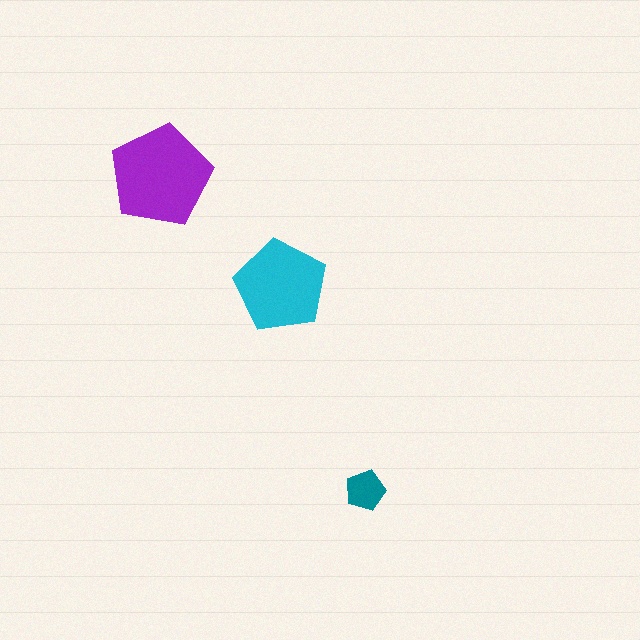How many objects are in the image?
There are 3 objects in the image.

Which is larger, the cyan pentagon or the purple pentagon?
The purple one.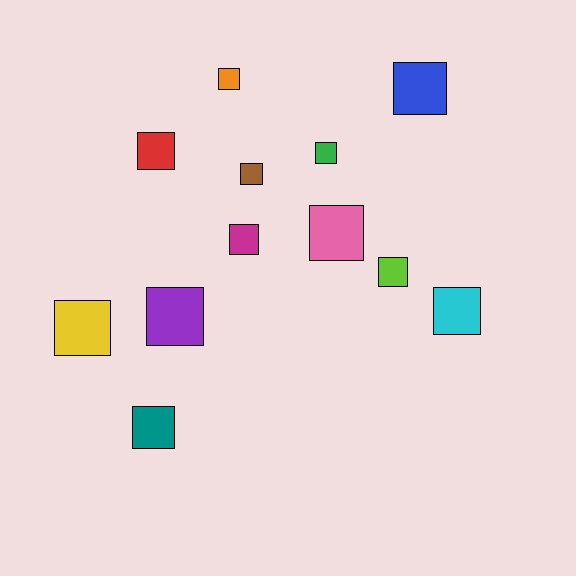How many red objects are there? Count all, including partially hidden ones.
There is 1 red object.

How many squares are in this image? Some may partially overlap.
There are 12 squares.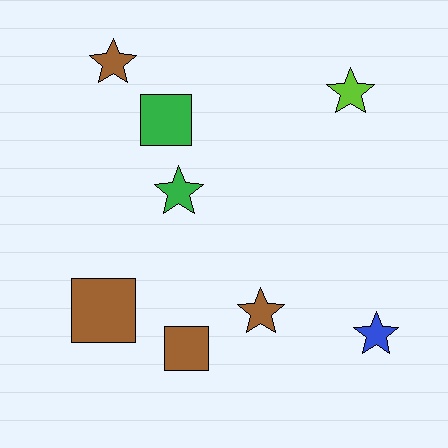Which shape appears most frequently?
Star, with 5 objects.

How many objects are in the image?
There are 8 objects.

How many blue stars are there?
There is 1 blue star.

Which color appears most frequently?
Brown, with 4 objects.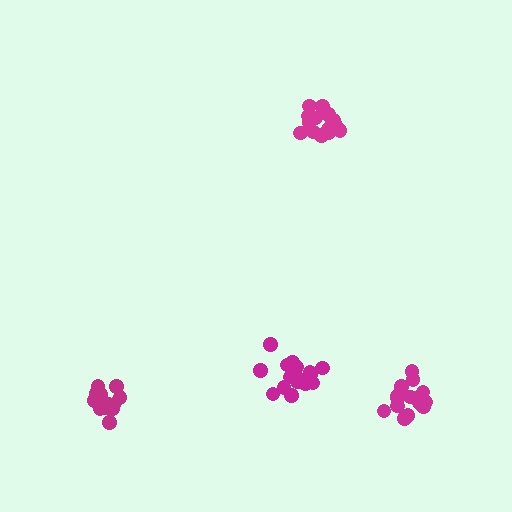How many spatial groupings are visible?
There are 4 spatial groupings.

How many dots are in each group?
Group 1: 15 dots, Group 2: 20 dots, Group 3: 17 dots, Group 4: 16 dots (68 total).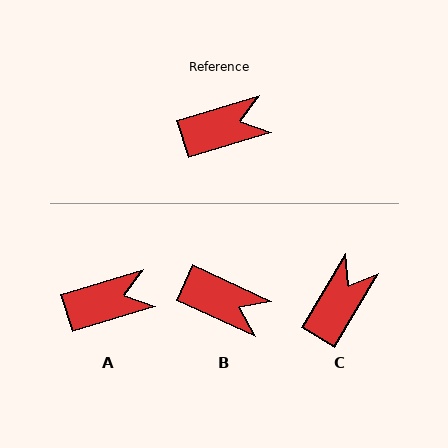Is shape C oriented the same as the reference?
No, it is off by about 42 degrees.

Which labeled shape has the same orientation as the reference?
A.